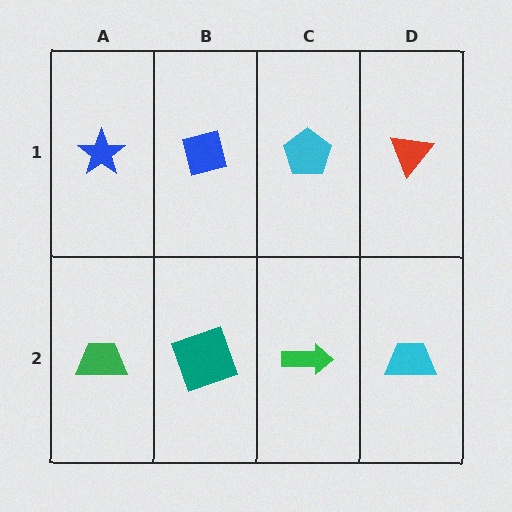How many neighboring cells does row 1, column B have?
3.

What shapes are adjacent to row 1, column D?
A cyan trapezoid (row 2, column D), a cyan pentagon (row 1, column C).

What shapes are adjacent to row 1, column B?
A teal square (row 2, column B), a blue star (row 1, column A), a cyan pentagon (row 1, column C).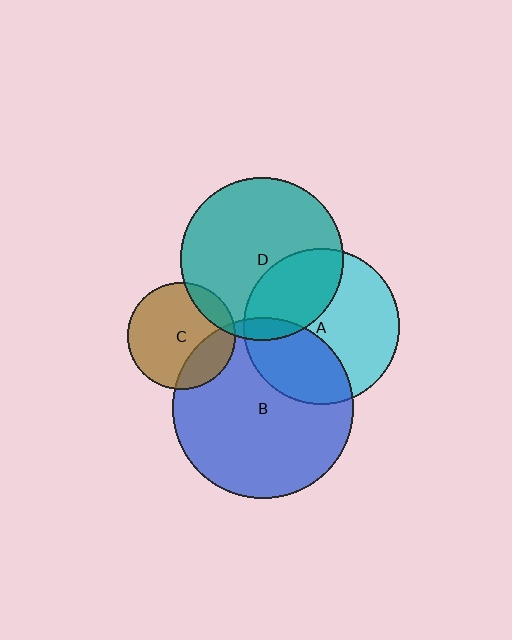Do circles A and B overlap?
Yes.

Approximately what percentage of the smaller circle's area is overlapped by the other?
Approximately 35%.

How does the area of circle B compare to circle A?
Approximately 1.3 times.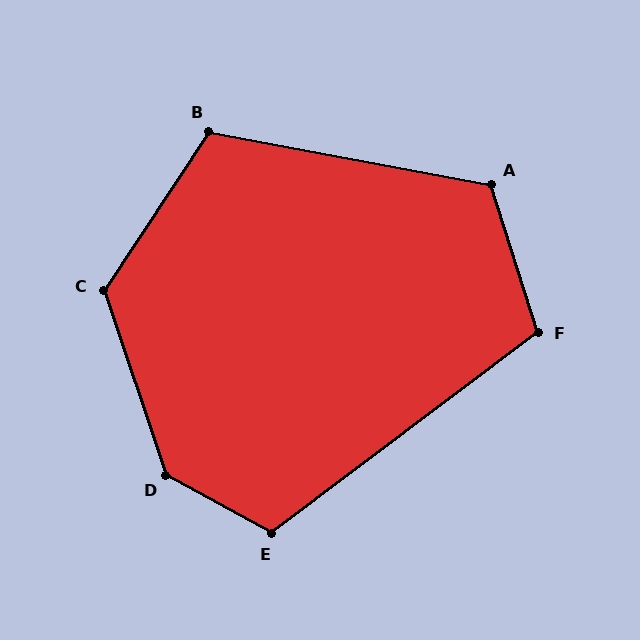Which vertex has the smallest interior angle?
F, at approximately 109 degrees.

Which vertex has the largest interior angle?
D, at approximately 138 degrees.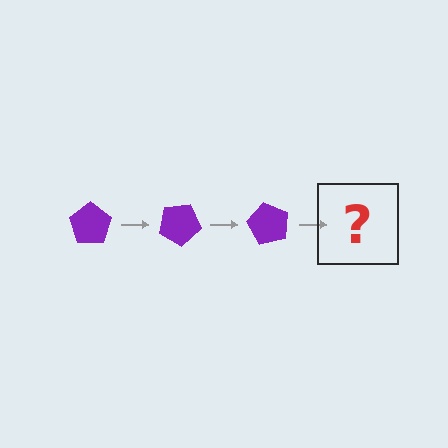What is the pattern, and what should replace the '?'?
The pattern is that the pentagon rotates 30 degrees each step. The '?' should be a purple pentagon rotated 90 degrees.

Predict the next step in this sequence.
The next step is a purple pentagon rotated 90 degrees.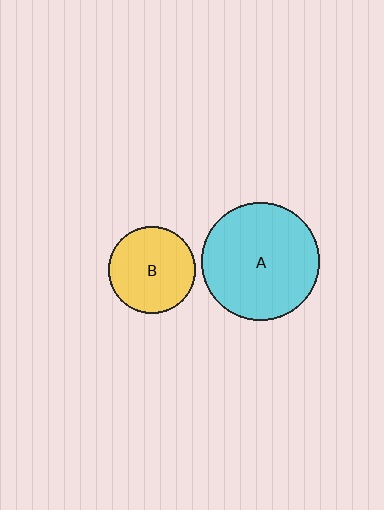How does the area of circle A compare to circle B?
Approximately 1.8 times.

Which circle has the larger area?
Circle A (cyan).